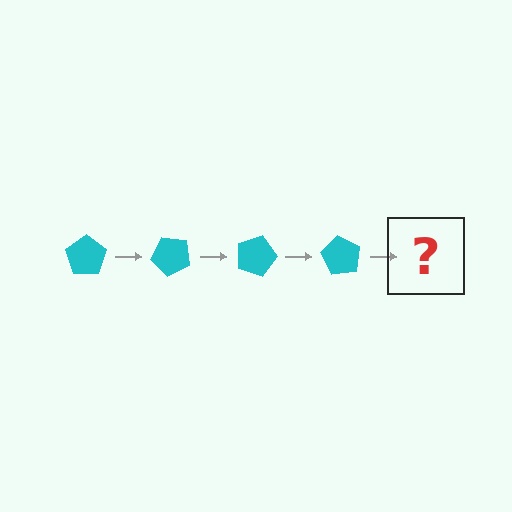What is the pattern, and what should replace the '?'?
The pattern is that the pentagon rotates 45 degrees each step. The '?' should be a cyan pentagon rotated 180 degrees.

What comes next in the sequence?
The next element should be a cyan pentagon rotated 180 degrees.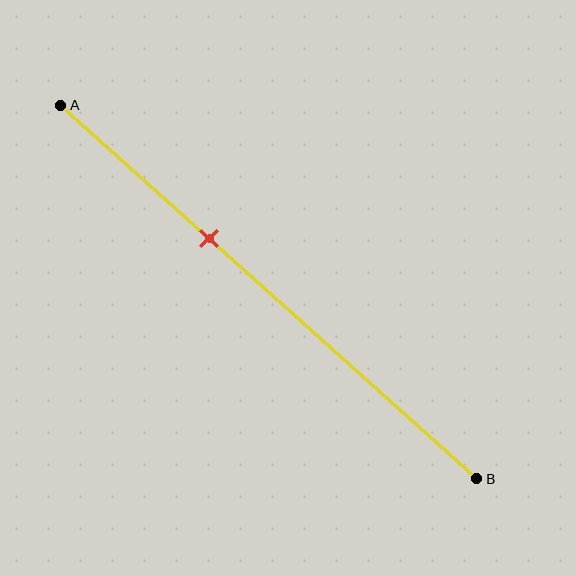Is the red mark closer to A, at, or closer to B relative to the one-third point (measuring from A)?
The red mark is approximately at the one-third point of segment AB.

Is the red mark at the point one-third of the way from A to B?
Yes, the mark is approximately at the one-third point.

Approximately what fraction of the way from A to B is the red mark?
The red mark is approximately 35% of the way from A to B.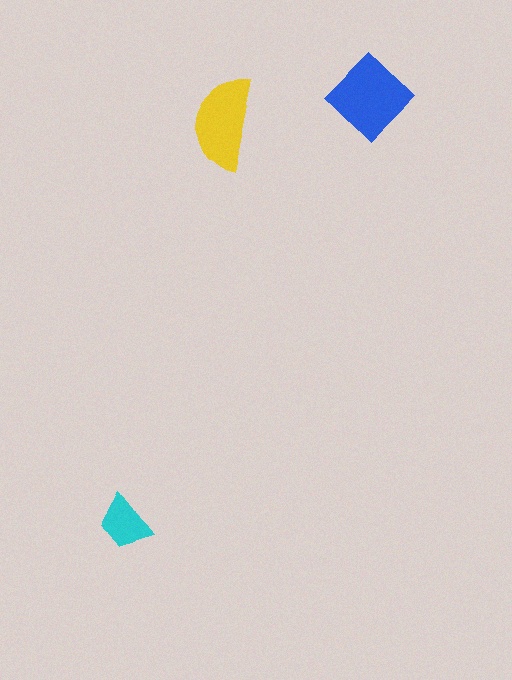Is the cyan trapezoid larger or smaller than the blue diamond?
Smaller.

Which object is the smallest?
The cyan trapezoid.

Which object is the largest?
The blue diamond.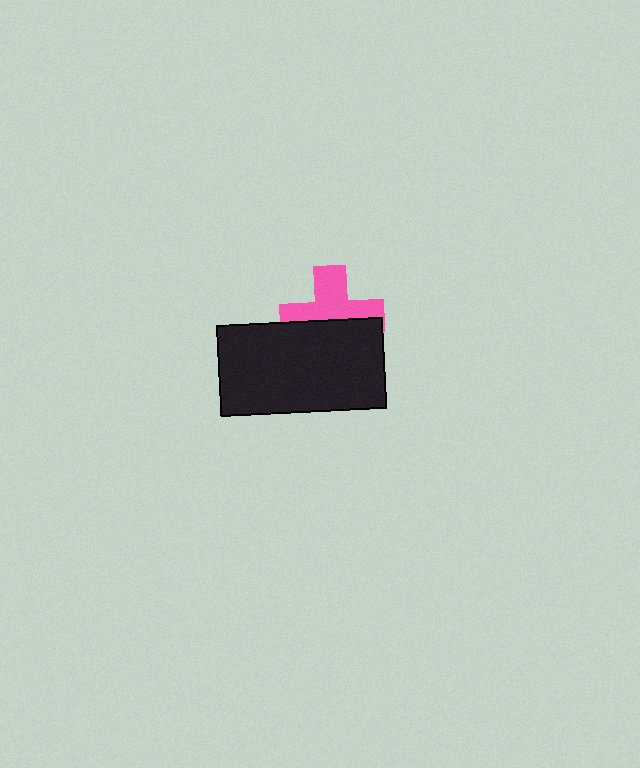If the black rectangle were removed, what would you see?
You would see the complete pink cross.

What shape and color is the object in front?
The object in front is a black rectangle.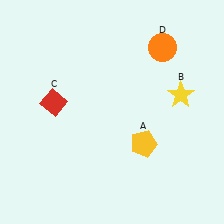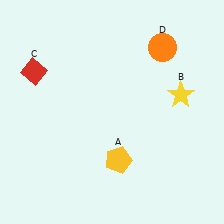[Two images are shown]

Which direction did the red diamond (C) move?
The red diamond (C) moved up.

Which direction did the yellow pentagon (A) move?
The yellow pentagon (A) moved left.